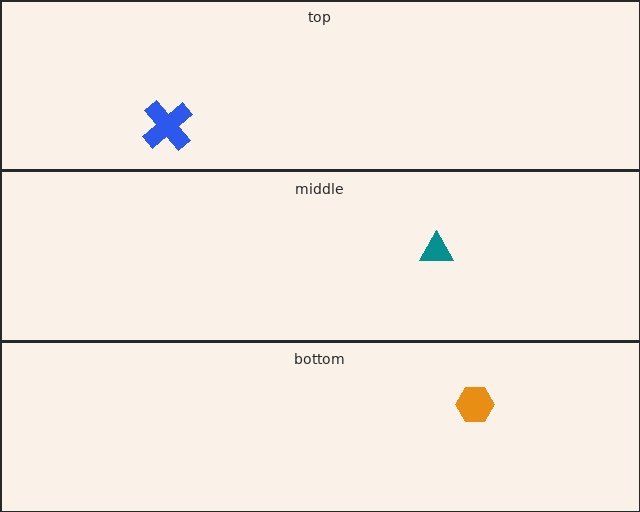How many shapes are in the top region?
1.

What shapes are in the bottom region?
The orange hexagon.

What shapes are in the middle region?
The teal triangle.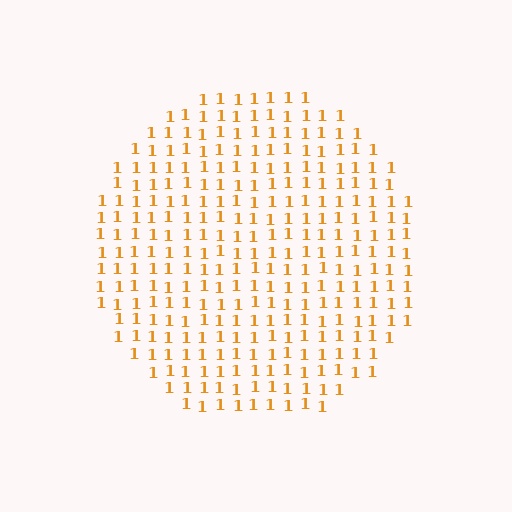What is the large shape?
The large shape is a circle.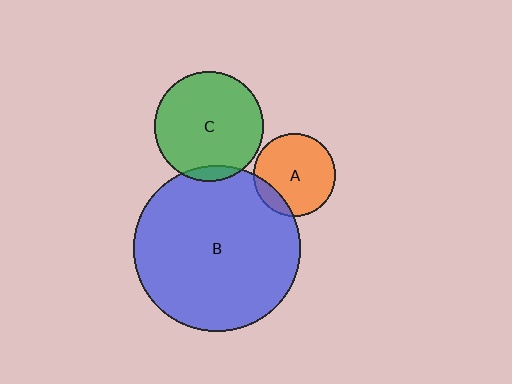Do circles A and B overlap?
Yes.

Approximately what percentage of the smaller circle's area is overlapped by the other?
Approximately 15%.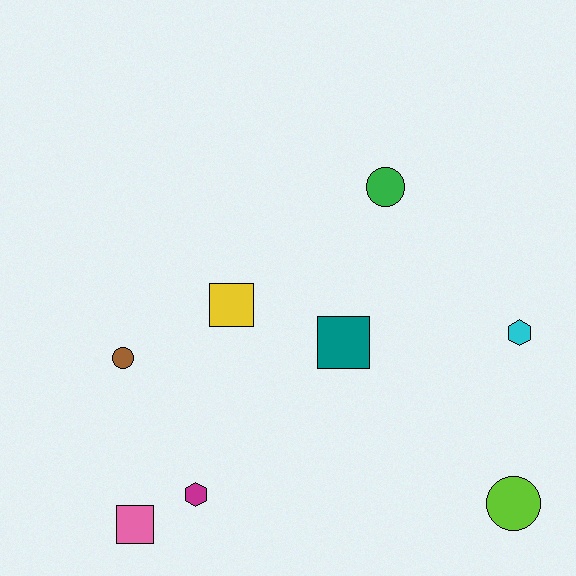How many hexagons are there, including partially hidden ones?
There are 2 hexagons.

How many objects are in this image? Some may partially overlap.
There are 8 objects.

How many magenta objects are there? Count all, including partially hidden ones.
There is 1 magenta object.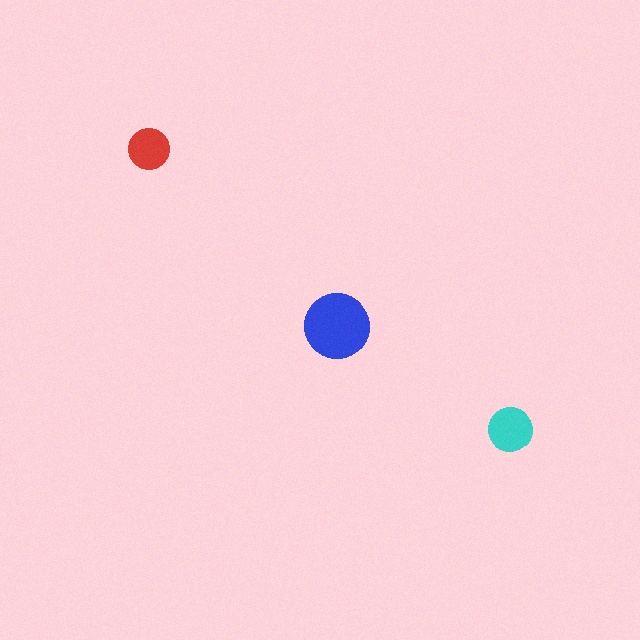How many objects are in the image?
There are 3 objects in the image.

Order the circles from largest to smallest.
the blue one, the cyan one, the red one.